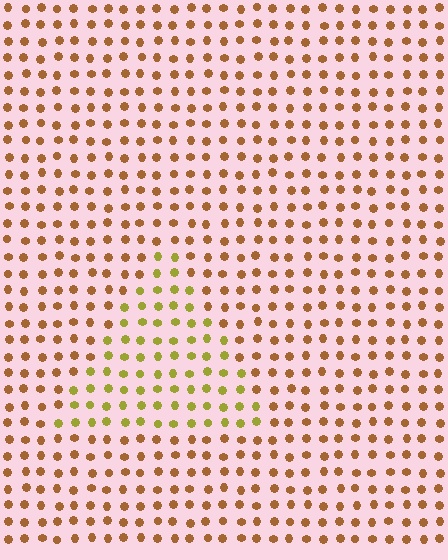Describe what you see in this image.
The image is filled with small brown elements in a uniform arrangement. A triangle-shaped region is visible where the elements are tinted to a slightly different hue, forming a subtle color boundary.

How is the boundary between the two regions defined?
The boundary is defined purely by a slight shift in hue (about 38 degrees). Spacing, size, and orientation are identical on both sides.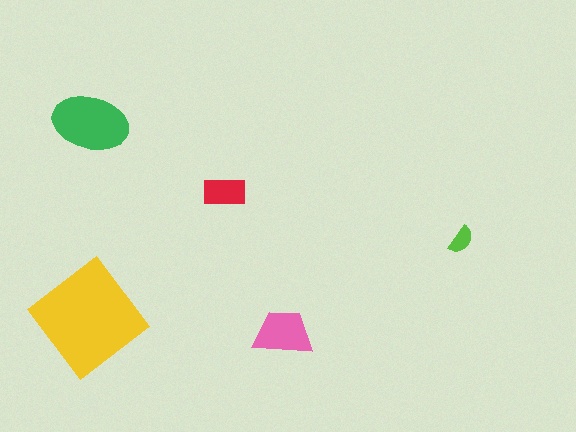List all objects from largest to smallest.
The yellow diamond, the green ellipse, the pink trapezoid, the red rectangle, the lime semicircle.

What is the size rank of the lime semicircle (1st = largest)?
5th.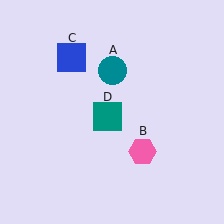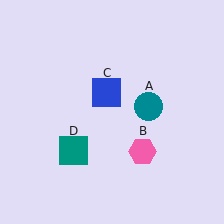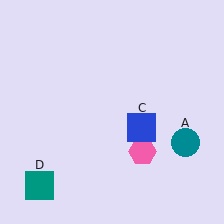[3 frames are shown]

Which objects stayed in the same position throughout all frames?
Pink hexagon (object B) remained stationary.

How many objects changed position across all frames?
3 objects changed position: teal circle (object A), blue square (object C), teal square (object D).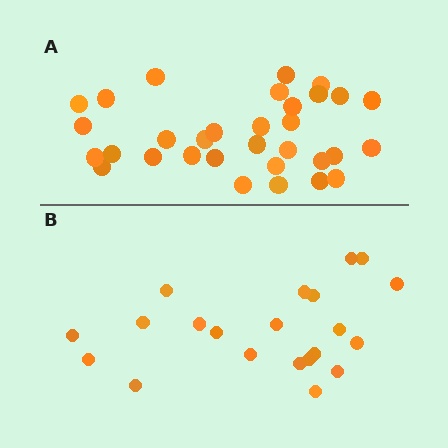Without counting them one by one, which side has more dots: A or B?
Region A (the top region) has more dots.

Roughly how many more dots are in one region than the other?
Region A has roughly 12 or so more dots than region B.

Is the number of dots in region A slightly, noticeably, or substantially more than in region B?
Region A has substantially more. The ratio is roughly 1.5 to 1.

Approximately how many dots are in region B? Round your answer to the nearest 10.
About 20 dots. (The exact count is 21, which rounds to 20.)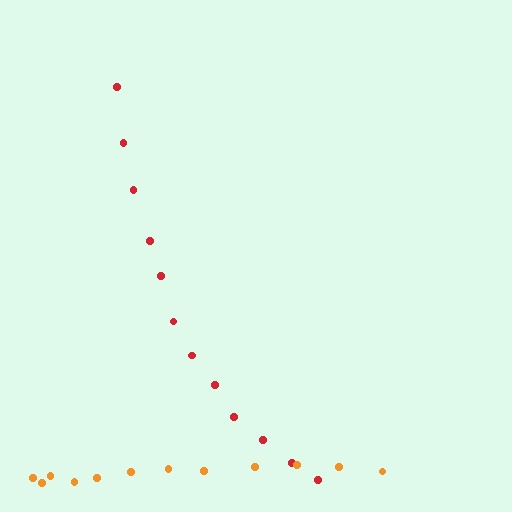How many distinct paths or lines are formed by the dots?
There are 2 distinct paths.